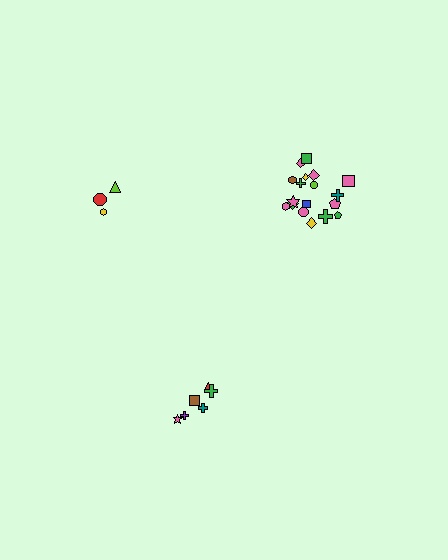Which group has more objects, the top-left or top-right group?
The top-right group.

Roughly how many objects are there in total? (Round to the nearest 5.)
Roughly 25 objects in total.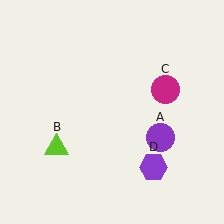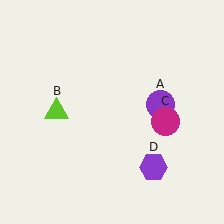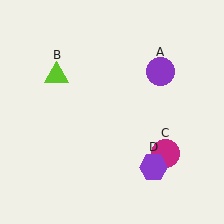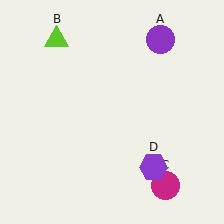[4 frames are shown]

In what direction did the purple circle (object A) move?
The purple circle (object A) moved up.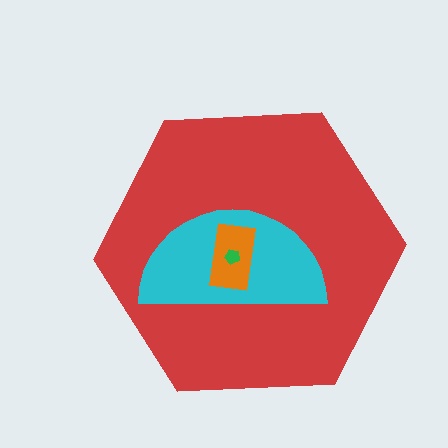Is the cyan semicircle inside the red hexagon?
Yes.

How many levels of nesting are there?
4.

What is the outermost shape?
The red hexagon.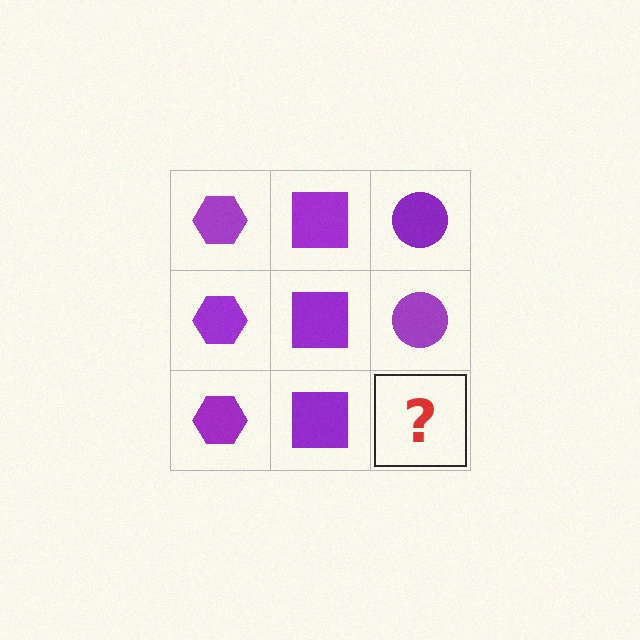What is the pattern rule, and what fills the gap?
The rule is that each column has a consistent shape. The gap should be filled with a purple circle.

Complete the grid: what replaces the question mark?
The question mark should be replaced with a purple circle.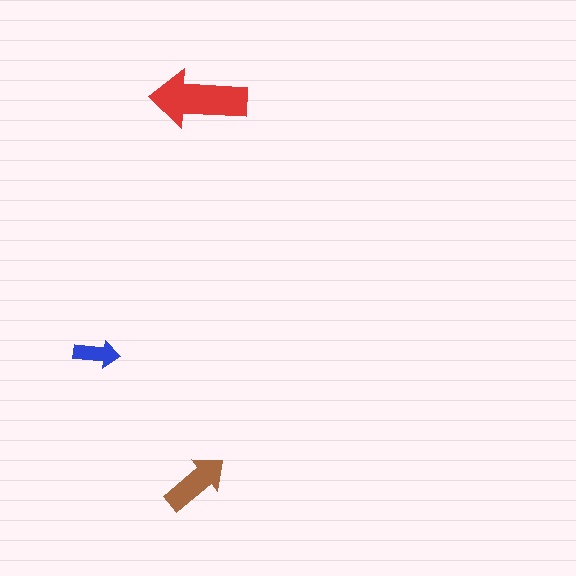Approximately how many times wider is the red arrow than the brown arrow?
About 1.5 times wider.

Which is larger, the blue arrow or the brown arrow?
The brown one.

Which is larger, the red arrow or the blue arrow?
The red one.